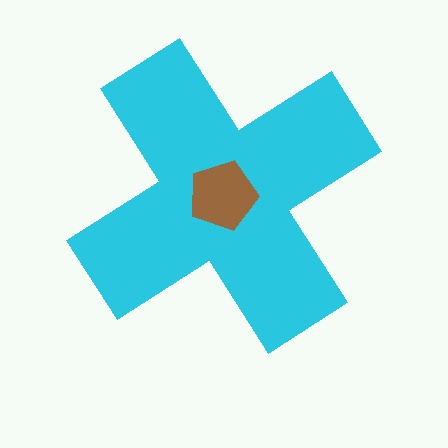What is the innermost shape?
The brown pentagon.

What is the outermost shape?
The cyan cross.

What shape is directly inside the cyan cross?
The brown pentagon.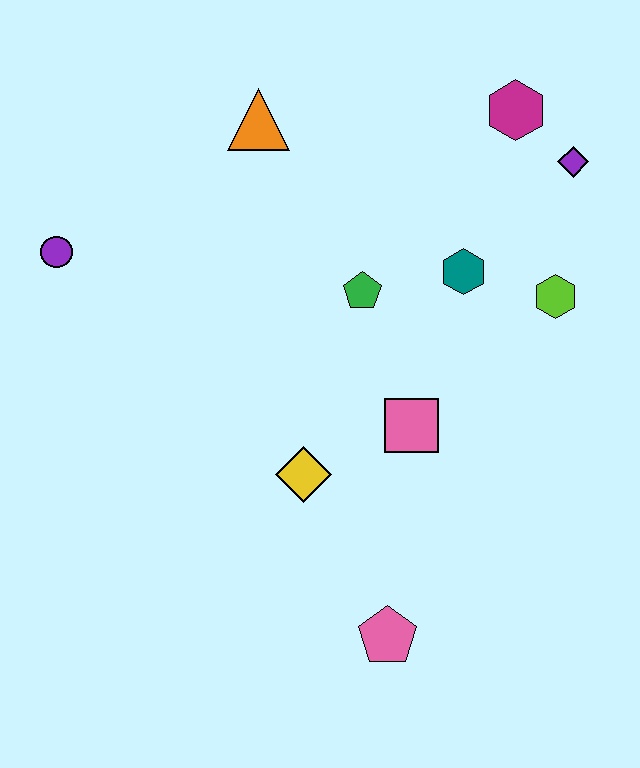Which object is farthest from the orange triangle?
The pink pentagon is farthest from the orange triangle.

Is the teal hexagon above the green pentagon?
Yes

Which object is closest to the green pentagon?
The teal hexagon is closest to the green pentagon.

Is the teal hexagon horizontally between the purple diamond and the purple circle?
Yes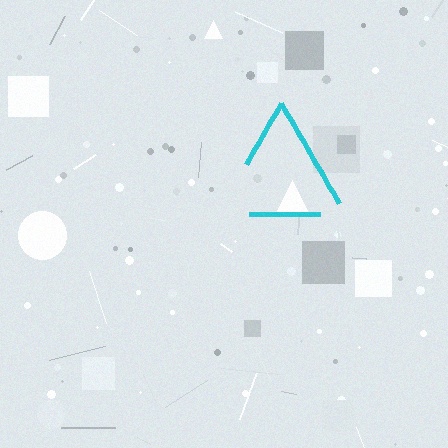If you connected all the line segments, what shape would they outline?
They would outline a triangle.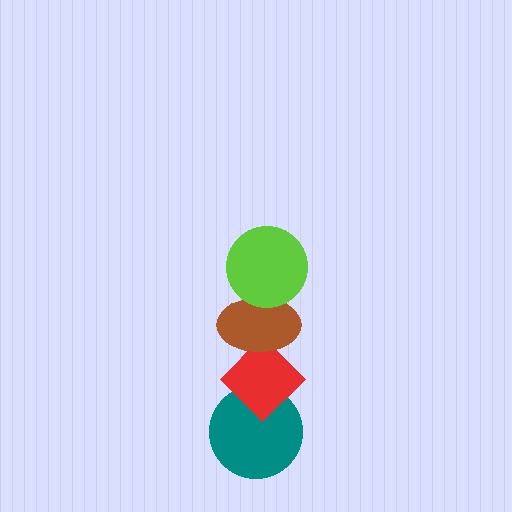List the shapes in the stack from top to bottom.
From top to bottom: the lime circle, the brown ellipse, the red diamond, the teal circle.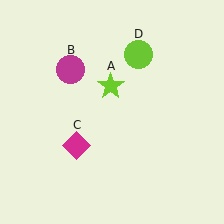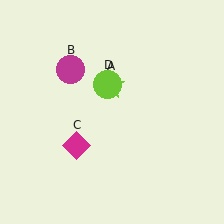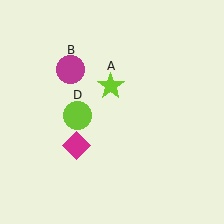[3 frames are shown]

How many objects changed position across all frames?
1 object changed position: lime circle (object D).